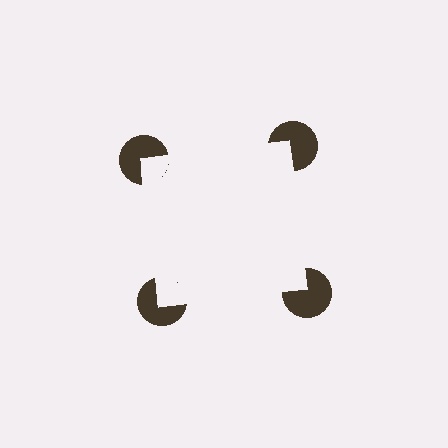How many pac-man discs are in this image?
There are 4 — one at each vertex of the illusory square.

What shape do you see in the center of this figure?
An illusory square — its edges are inferred from the aligned wedge cuts in the pac-man discs, not physically drawn.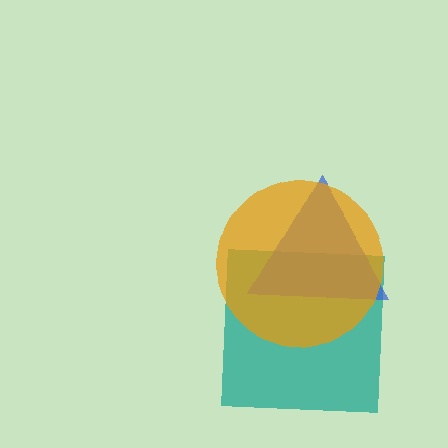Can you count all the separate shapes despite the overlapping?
Yes, there are 3 separate shapes.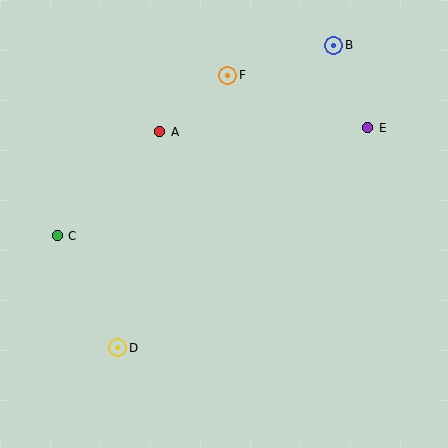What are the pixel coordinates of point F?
Point F is at (228, 75).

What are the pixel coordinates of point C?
Point C is at (57, 236).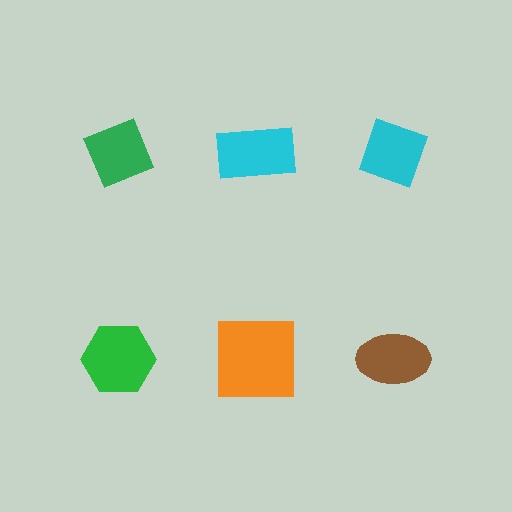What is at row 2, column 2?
An orange square.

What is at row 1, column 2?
A cyan rectangle.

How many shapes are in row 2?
3 shapes.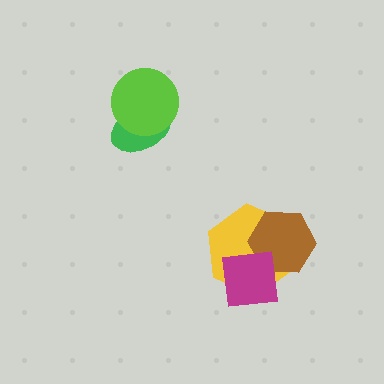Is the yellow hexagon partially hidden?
Yes, it is partially covered by another shape.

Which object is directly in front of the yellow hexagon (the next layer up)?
The brown hexagon is directly in front of the yellow hexagon.